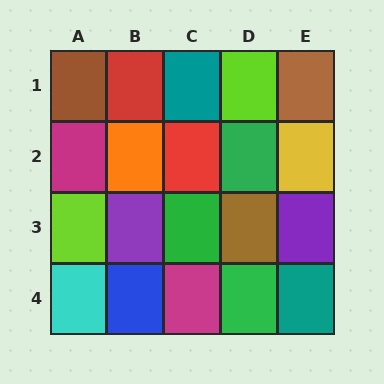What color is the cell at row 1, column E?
Brown.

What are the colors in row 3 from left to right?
Lime, purple, green, brown, purple.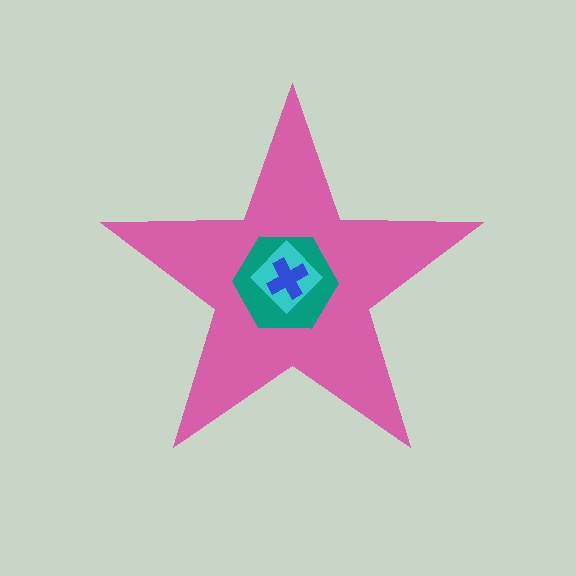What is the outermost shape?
The pink star.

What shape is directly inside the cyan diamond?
The blue cross.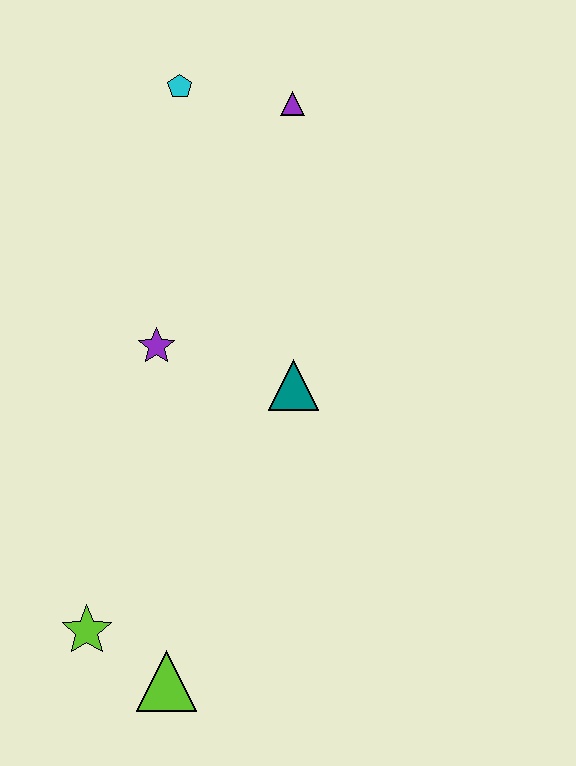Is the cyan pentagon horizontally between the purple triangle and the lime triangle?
Yes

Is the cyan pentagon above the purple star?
Yes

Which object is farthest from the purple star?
The lime triangle is farthest from the purple star.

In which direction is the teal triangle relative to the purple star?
The teal triangle is to the right of the purple star.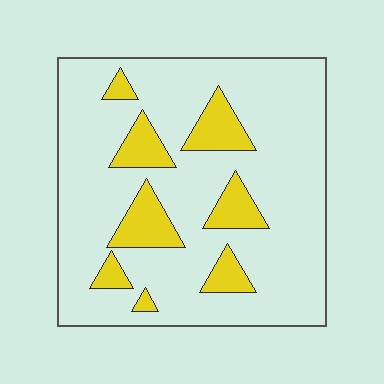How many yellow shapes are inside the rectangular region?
8.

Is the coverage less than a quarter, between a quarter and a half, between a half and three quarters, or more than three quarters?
Less than a quarter.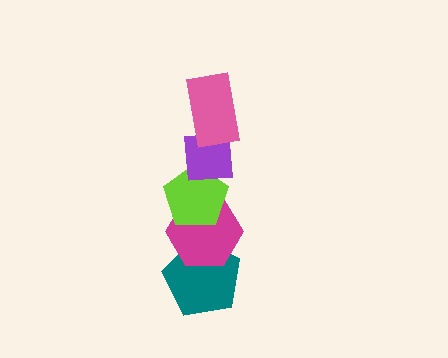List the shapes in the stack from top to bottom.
From top to bottom: the pink rectangle, the purple square, the lime pentagon, the magenta hexagon, the teal pentagon.